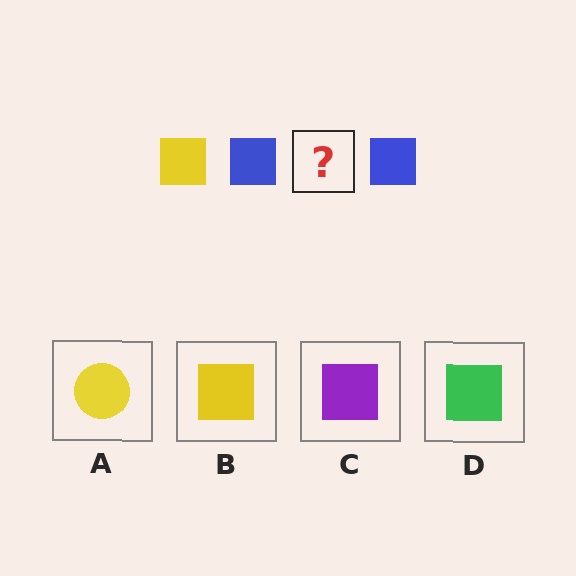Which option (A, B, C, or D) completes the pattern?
B.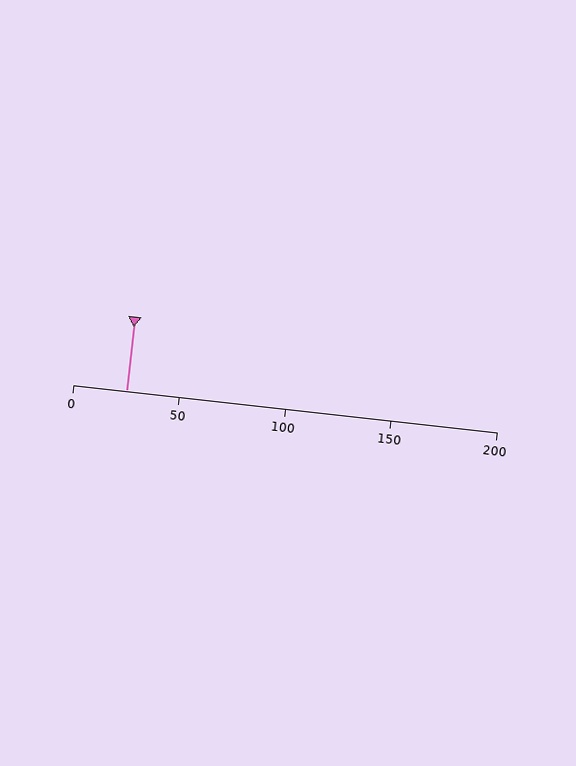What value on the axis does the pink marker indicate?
The marker indicates approximately 25.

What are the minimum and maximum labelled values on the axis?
The axis runs from 0 to 200.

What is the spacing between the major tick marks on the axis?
The major ticks are spaced 50 apart.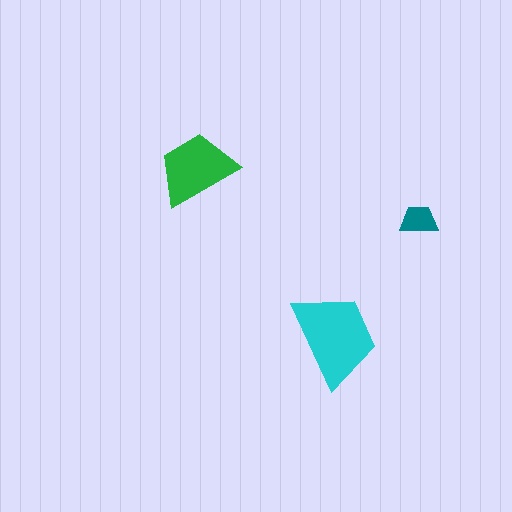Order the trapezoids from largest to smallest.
the cyan one, the green one, the teal one.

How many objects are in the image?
There are 3 objects in the image.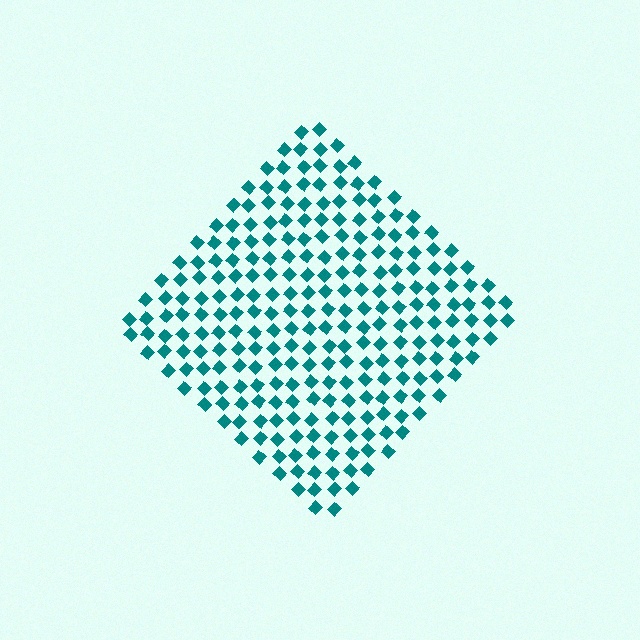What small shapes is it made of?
It is made of small diamonds.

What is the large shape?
The large shape is a diamond.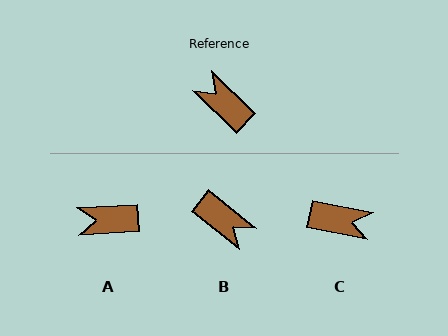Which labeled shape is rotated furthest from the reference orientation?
B, about 175 degrees away.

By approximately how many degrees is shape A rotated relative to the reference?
Approximately 47 degrees counter-clockwise.